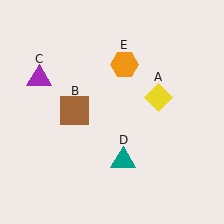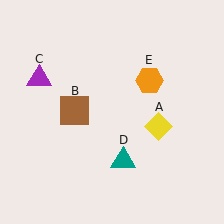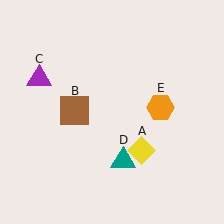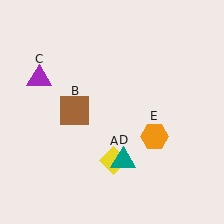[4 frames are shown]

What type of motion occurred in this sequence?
The yellow diamond (object A), orange hexagon (object E) rotated clockwise around the center of the scene.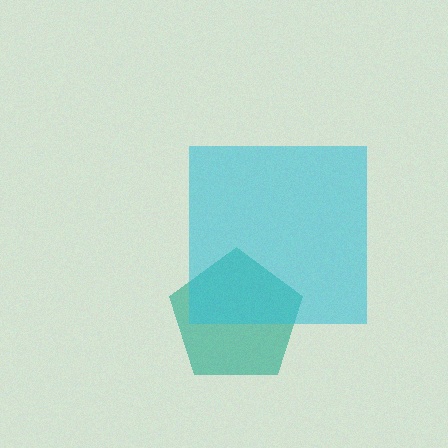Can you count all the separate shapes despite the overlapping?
Yes, there are 2 separate shapes.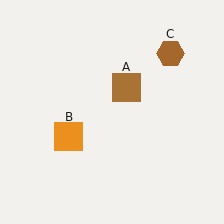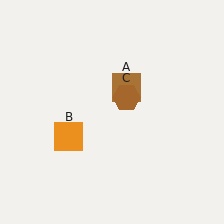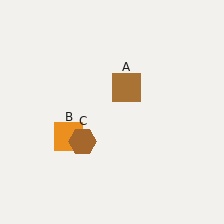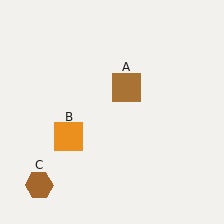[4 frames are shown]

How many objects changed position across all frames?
1 object changed position: brown hexagon (object C).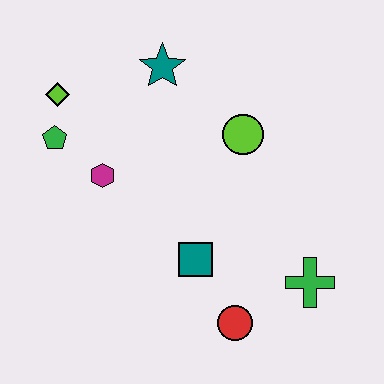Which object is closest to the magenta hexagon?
The green pentagon is closest to the magenta hexagon.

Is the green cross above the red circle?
Yes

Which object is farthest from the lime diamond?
The green cross is farthest from the lime diamond.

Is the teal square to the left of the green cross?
Yes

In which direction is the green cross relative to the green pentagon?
The green cross is to the right of the green pentagon.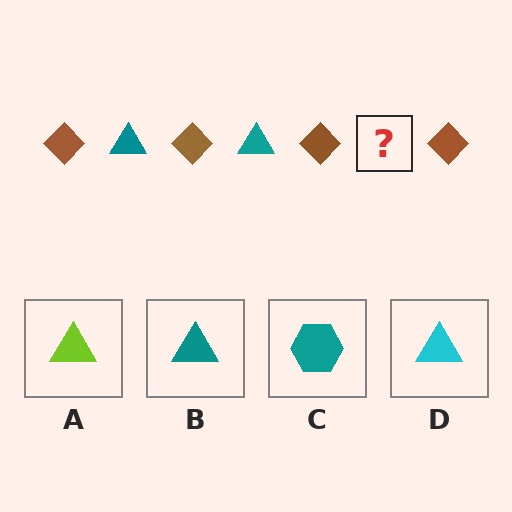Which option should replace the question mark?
Option B.